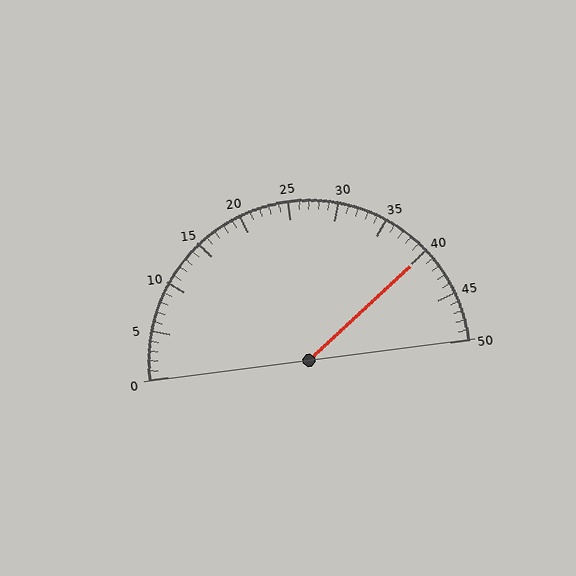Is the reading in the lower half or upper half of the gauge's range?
The reading is in the upper half of the range (0 to 50).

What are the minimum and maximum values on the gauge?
The gauge ranges from 0 to 50.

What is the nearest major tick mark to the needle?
The nearest major tick mark is 40.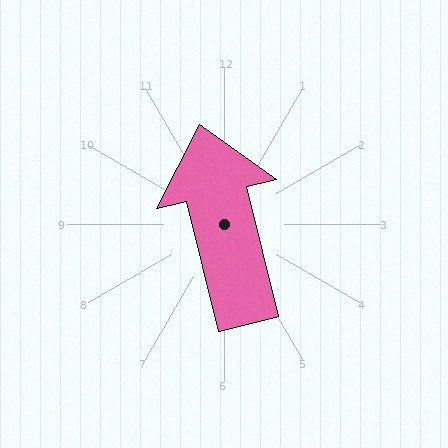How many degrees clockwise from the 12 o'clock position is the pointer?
Approximately 346 degrees.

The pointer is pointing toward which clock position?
Roughly 12 o'clock.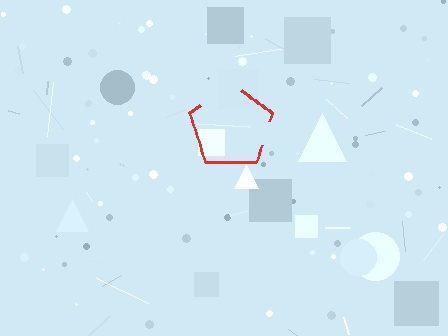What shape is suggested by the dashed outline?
The dashed outline suggests a pentagon.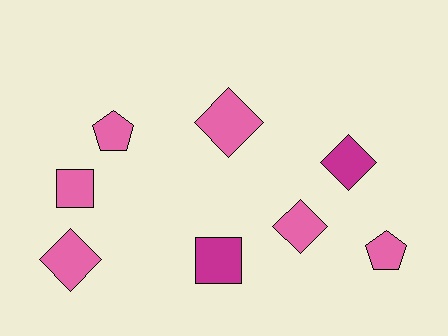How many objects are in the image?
There are 8 objects.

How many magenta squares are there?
There is 1 magenta square.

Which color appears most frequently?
Pink, with 6 objects.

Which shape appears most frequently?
Diamond, with 4 objects.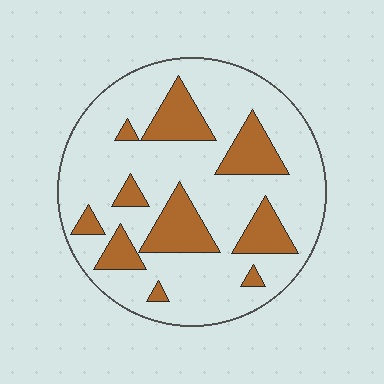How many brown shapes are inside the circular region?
10.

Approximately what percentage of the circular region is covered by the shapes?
Approximately 25%.